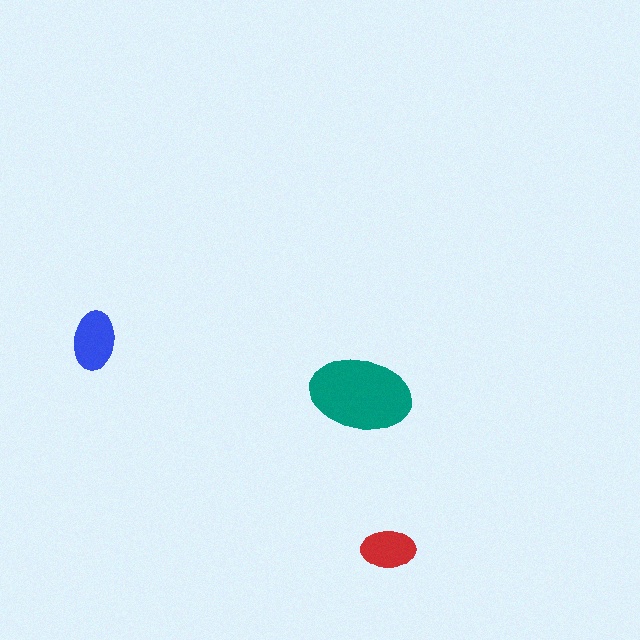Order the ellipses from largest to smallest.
the teal one, the blue one, the red one.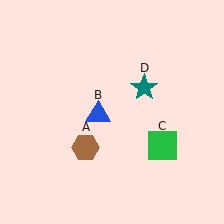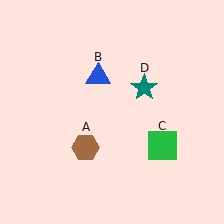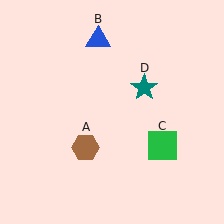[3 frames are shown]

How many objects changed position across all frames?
1 object changed position: blue triangle (object B).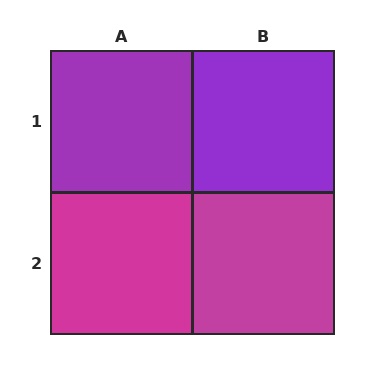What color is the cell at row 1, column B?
Purple.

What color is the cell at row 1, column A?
Purple.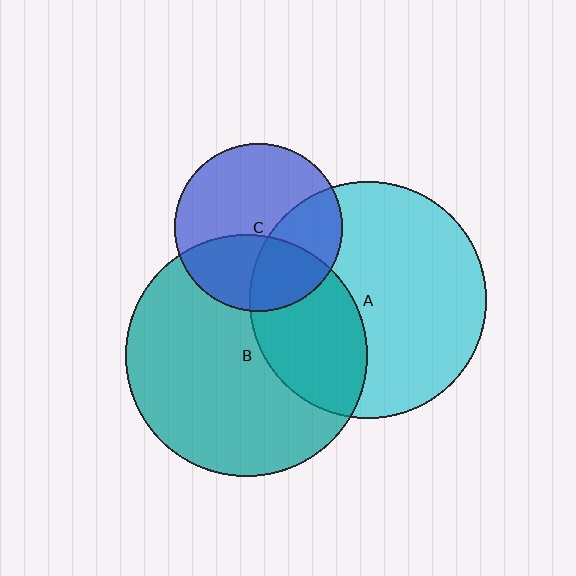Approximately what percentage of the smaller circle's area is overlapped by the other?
Approximately 35%.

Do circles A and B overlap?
Yes.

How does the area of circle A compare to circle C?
Approximately 2.0 times.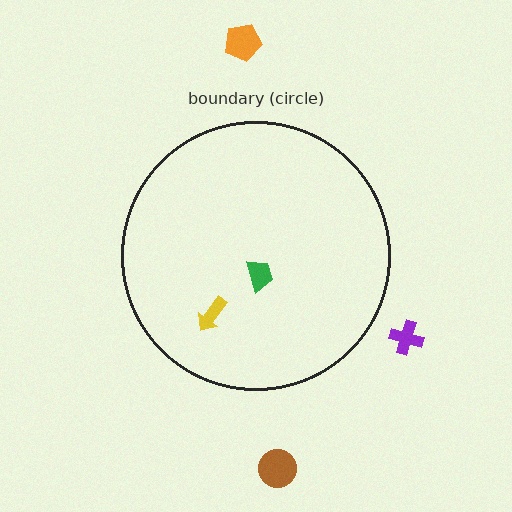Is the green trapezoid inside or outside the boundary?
Inside.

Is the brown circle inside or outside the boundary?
Outside.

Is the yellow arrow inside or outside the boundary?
Inside.